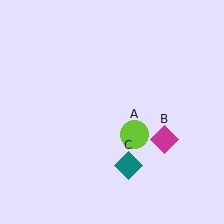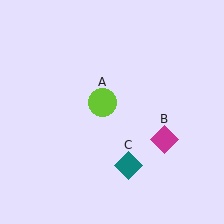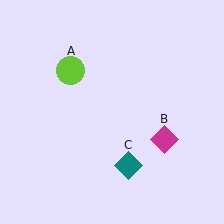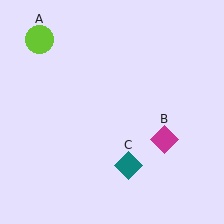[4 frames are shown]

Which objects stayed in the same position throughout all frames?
Magenta diamond (object B) and teal diamond (object C) remained stationary.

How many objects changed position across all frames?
1 object changed position: lime circle (object A).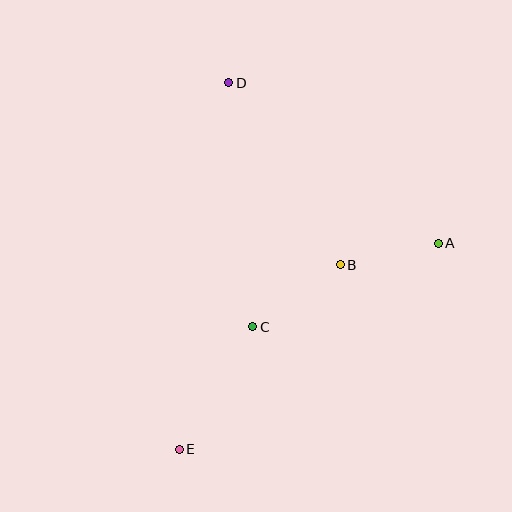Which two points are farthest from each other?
Points D and E are farthest from each other.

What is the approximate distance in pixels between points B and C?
The distance between B and C is approximately 108 pixels.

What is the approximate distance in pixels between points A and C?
The distance between A and C is approximately 204 pixels.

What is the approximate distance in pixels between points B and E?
The distance between B and E is approximately 245 pixels.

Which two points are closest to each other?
Points A and B are closest to each other.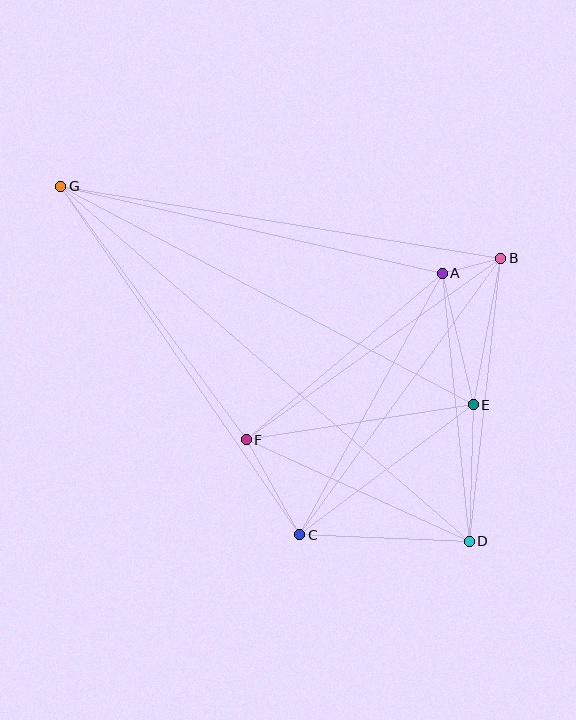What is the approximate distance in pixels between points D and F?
The distance between D and F is approximately 245 pixels.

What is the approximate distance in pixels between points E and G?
The distance between E and G is approximately 467 pixels.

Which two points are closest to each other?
Points A and B are closest to each other.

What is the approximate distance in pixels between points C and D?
The distance between C and D is approximately 169 pixels.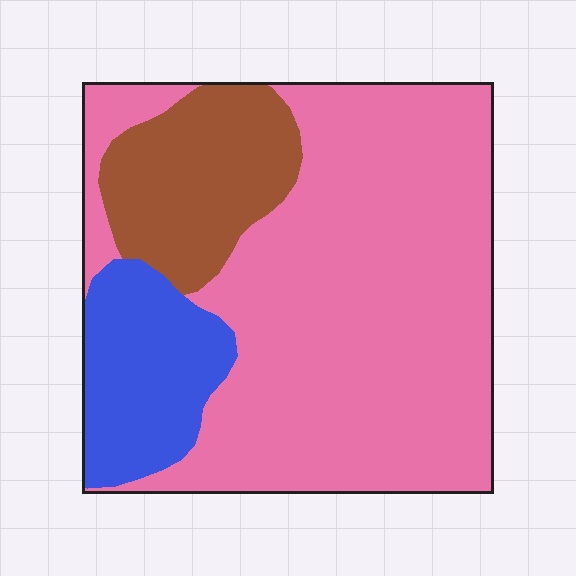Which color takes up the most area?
Pink, at roughly 70%.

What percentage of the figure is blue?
Blue takes up about one sixth (1/6) of the figure.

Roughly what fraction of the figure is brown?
Brown covers about 15% of the figure.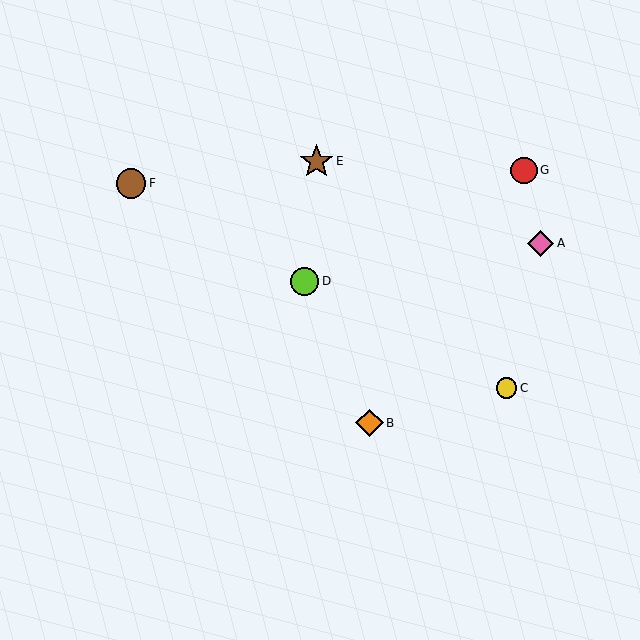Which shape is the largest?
The brown star (labeled E) is the largest.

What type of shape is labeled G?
Shape G is a red circle.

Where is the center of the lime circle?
The center of the lime circle is at (304, 281).